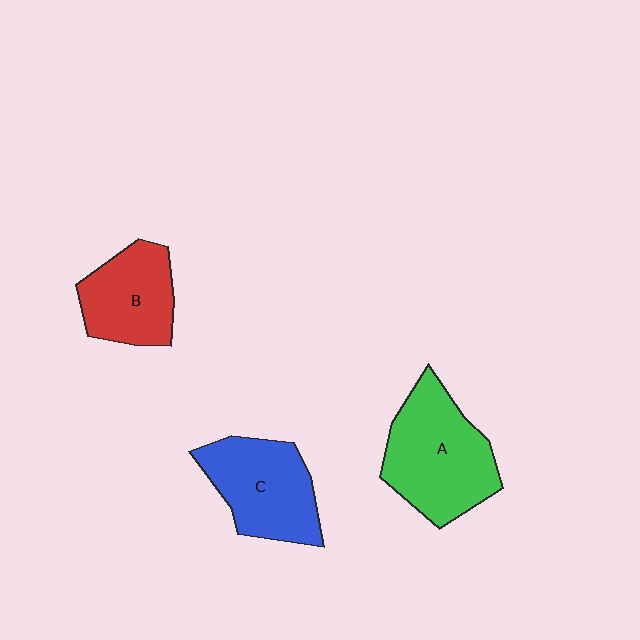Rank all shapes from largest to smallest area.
From largest to smallest: A (green), C (blue), B (red).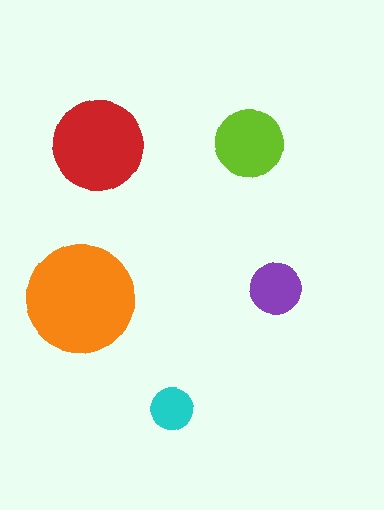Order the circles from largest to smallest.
the orange one, the red one, the lime one, the purple one, the cyan one.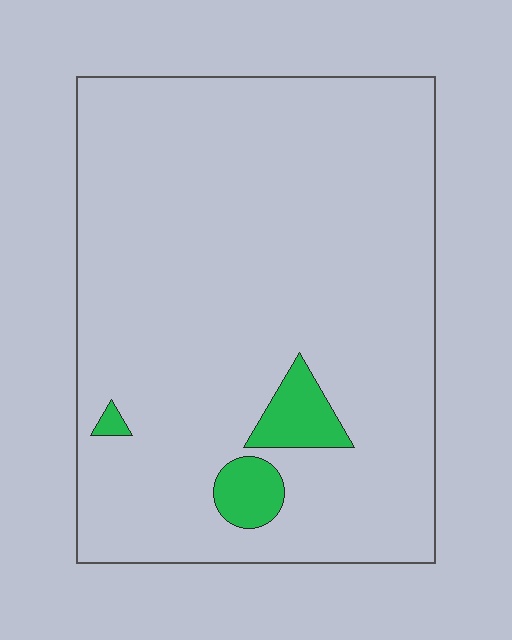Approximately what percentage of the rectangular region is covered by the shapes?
Approximately 5%.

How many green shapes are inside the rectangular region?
3.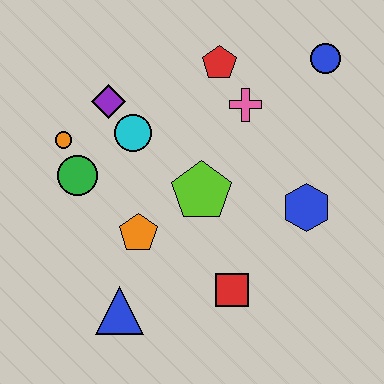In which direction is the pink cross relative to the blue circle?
The pink cross is to the left of the blue circle.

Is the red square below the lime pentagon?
Yes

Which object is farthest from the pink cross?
The blue triangle is farthest from the pink cross.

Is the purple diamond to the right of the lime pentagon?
No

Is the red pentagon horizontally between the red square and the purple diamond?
Yes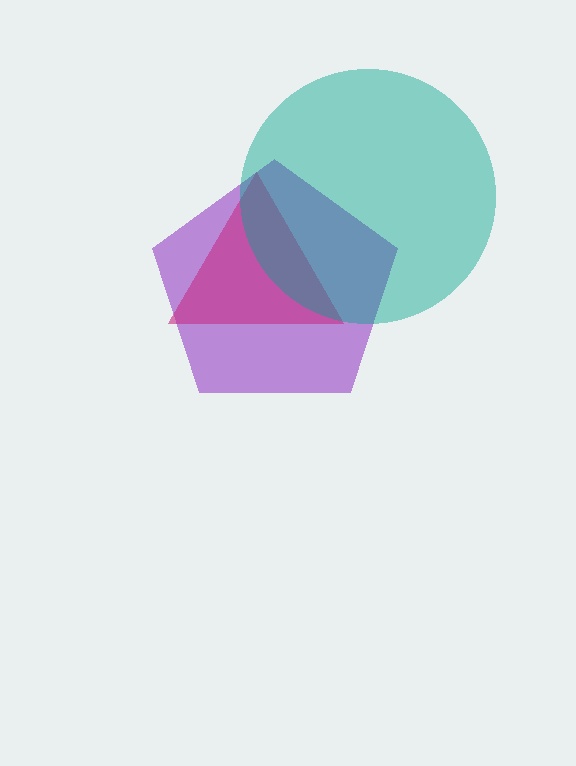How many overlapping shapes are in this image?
There are 3 overlapping shapes in the image.